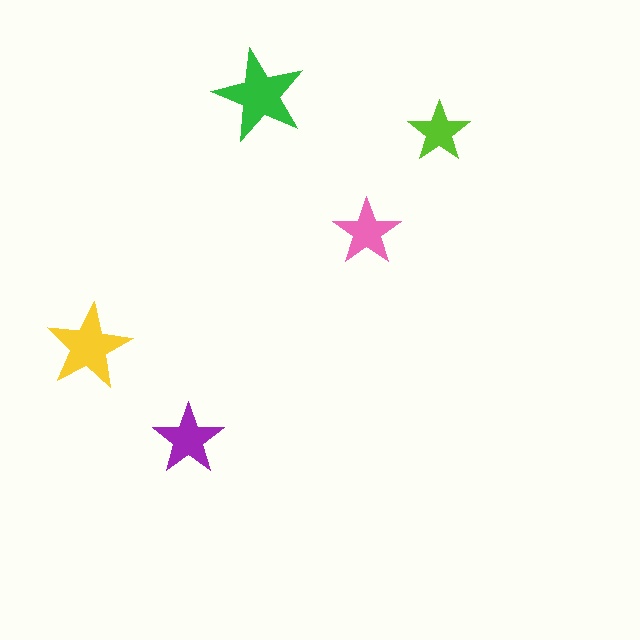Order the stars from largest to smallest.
the green one, the yellow one, the purple one, the pink one, the lime one.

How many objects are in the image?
There are 5 objects in the image.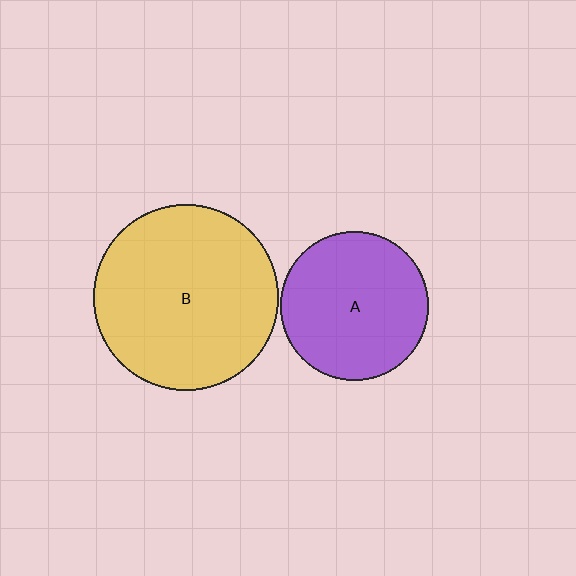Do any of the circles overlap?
No, none of the circles overlap.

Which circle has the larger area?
Circle B (yellow).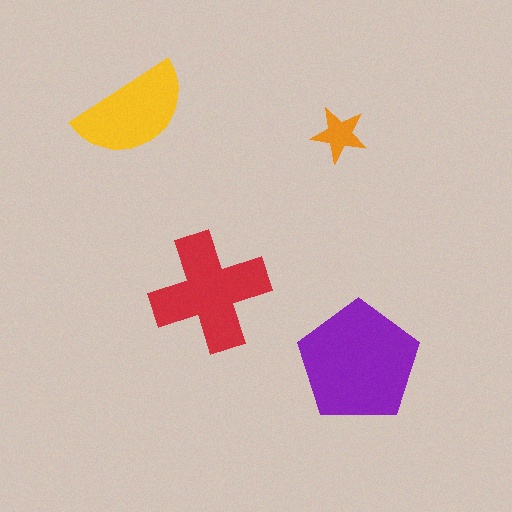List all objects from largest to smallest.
The purple pentagon, the red cross, the yellow semicircle, the orange star.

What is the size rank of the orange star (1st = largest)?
4th.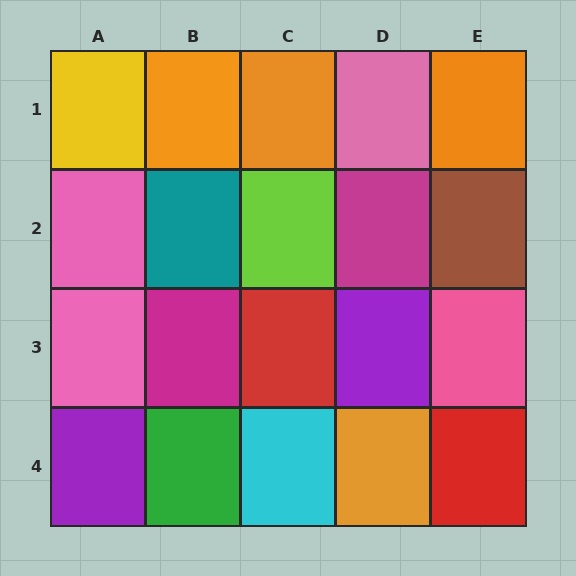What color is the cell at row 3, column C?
Red.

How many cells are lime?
1 cell is lime.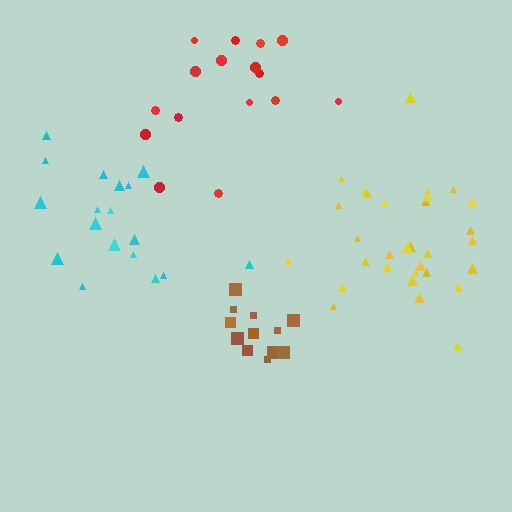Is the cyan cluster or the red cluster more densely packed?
Cyan.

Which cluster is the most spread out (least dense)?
Red.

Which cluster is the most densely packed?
Brown.